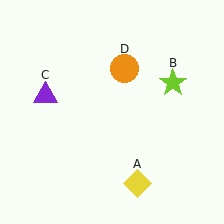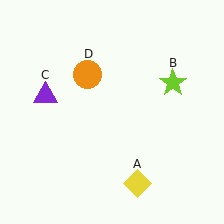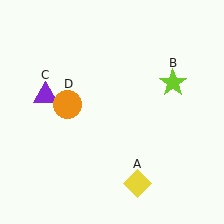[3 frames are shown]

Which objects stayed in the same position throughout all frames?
Yellow diamond (object A) and lime star (object B) and purple triangle (object C) remained stationary.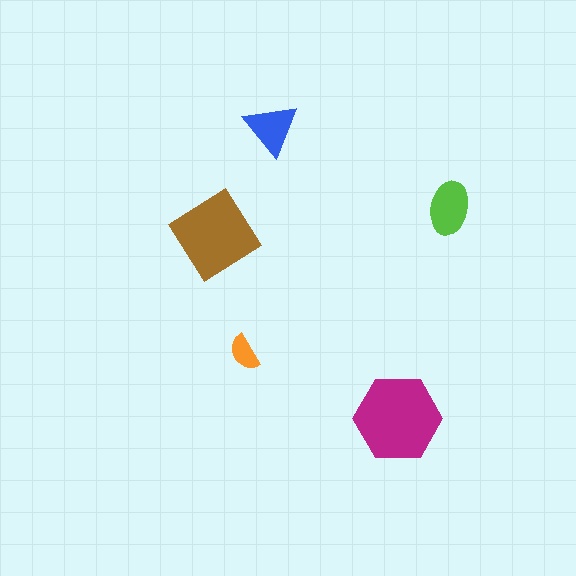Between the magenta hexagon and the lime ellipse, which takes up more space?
The magenta hexagon.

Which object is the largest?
The magenta hexagon.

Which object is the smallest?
The orange semicircle.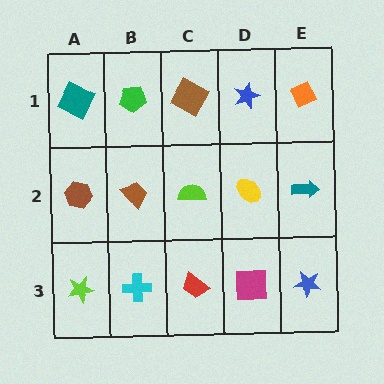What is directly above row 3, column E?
A teal arrow.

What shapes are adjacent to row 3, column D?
A yellow ellipse (row 2, column D), a red trapezoid (row 3, column C), a blue star (row 3, column E).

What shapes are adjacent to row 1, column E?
A teal arrow (row 2, column E), a blue star (row 1, column D).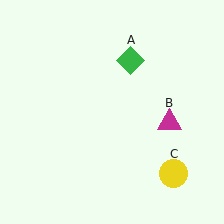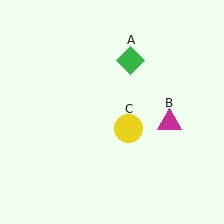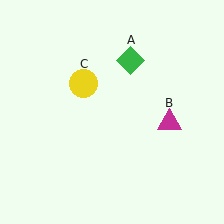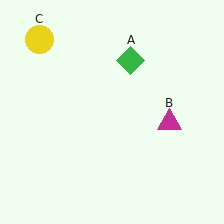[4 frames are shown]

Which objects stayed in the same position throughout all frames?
Green diamond (object A) and magenta triangle (object B) remained stationary.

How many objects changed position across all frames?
1 object changed position: yellow circle (object C).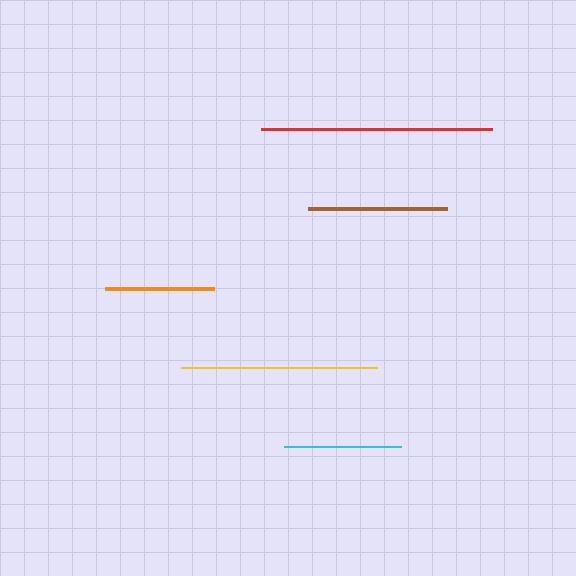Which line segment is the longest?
The red line is the longest at approximately 231 pixels.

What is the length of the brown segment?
The brown segment is approximately 139 pixels long.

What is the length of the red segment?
The red segment is approximately 231 pixels long.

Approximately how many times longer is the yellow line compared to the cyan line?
The yellow line is approximately 1.7 times the length of the cyan line.